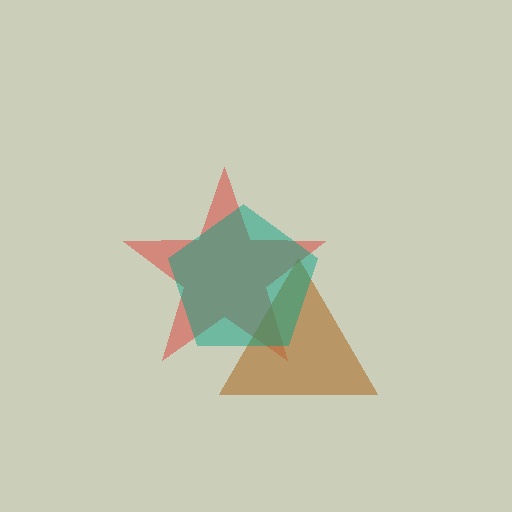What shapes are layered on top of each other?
The layered shapes are: a red star, a brown triangle, a teal pentagon.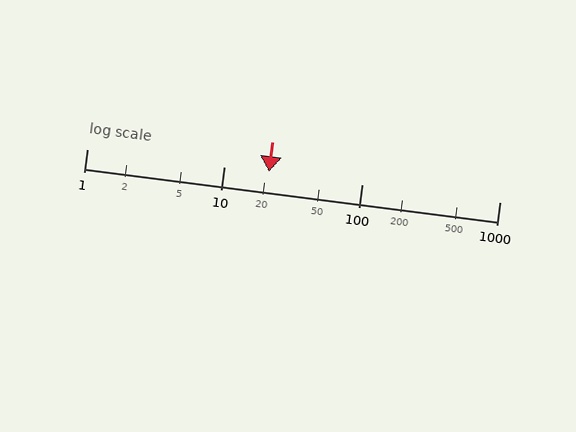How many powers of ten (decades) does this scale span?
The scale spans 3 decades, from 1 to 1000.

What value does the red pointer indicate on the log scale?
The pointer indicates approximately 21.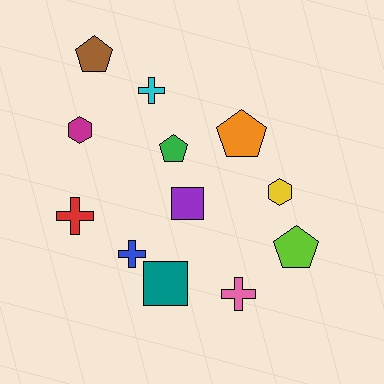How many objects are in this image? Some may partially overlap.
There are 12 objects.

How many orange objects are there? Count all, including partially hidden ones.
There is 1 orange object.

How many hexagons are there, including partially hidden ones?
There are 2 hexagons.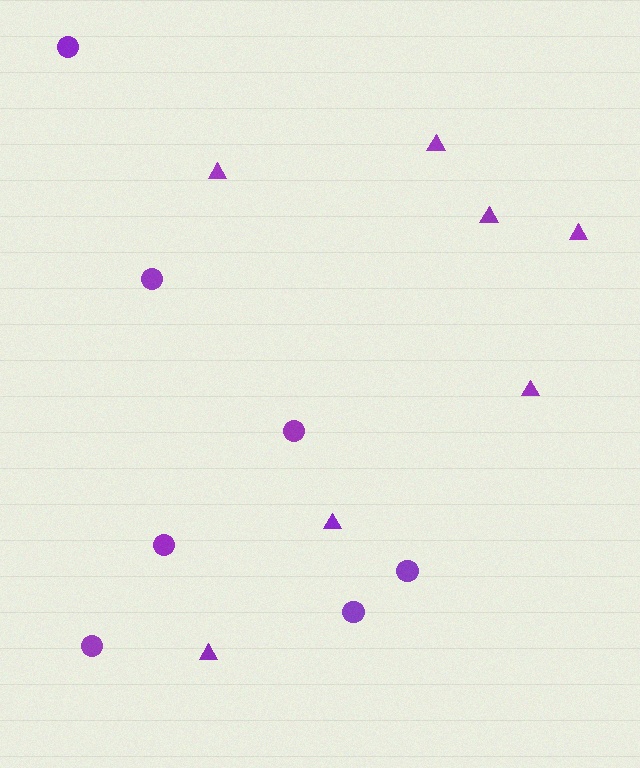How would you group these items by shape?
There are 2 groups: one group of triangles (7) and one group of circles (7).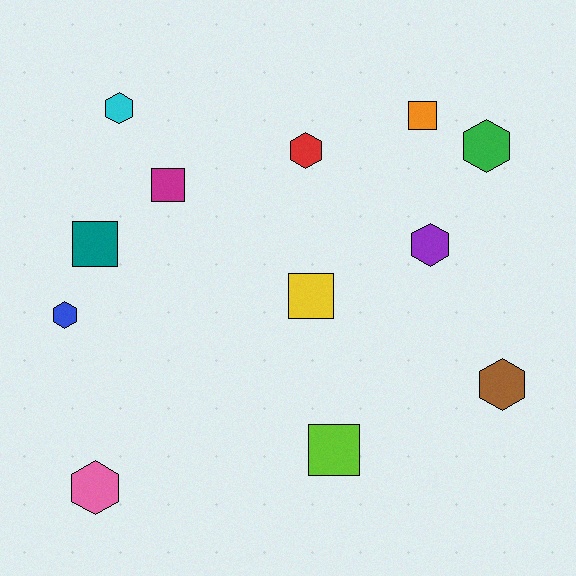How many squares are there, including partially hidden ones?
There are 5 squares.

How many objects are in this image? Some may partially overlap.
There are 12 objects.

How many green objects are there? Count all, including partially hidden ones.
There is 1 green object.